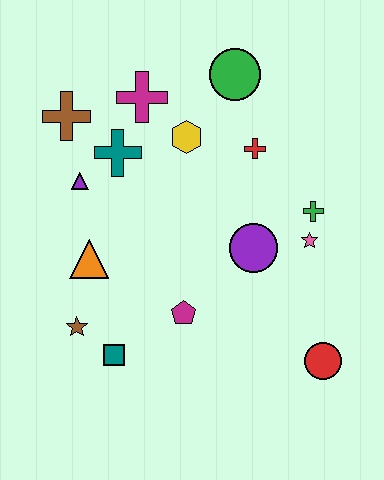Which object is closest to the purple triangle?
The teal cross is closest to the purple triangle.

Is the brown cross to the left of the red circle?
Yes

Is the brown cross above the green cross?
Yes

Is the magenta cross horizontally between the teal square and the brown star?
No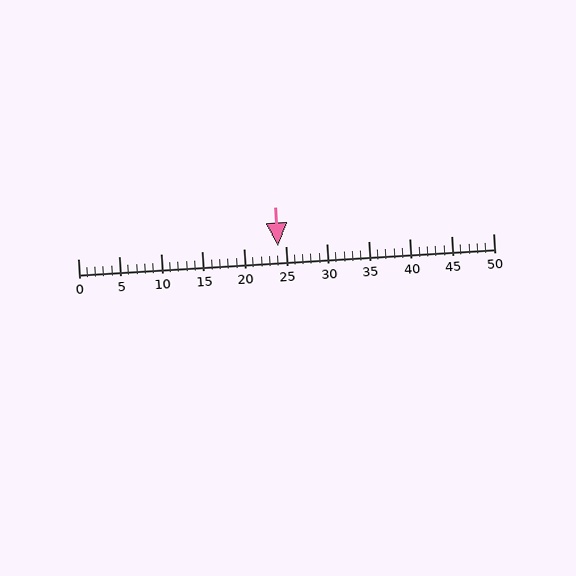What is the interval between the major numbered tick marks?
The major tick marks are spaced 5 units apart.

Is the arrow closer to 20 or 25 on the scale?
The arrow is closer to 25.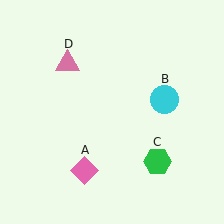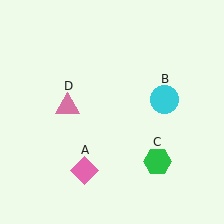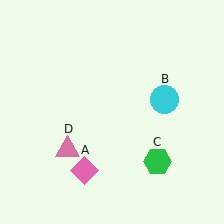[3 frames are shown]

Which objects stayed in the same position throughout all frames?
Pink diamond (object A) and cyan circle (object B) and green hexagon (object C) remained stationary.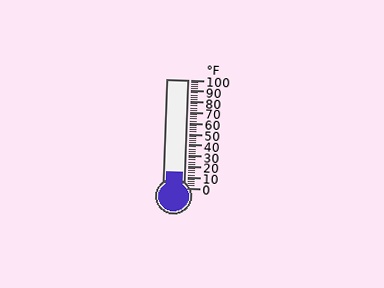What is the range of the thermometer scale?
The thermometer scale ranges from 0°F to 100°F.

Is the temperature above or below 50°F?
The temperature is below 50°F.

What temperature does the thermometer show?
The thermometer shows approximately 14°F.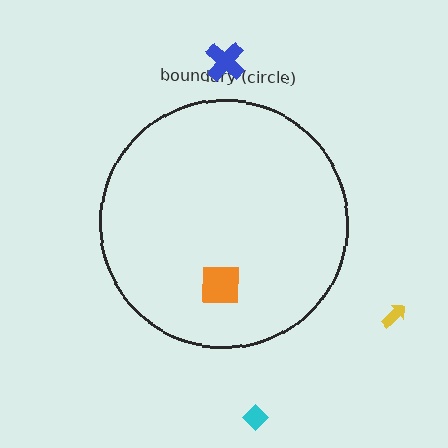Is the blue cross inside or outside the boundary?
Outside.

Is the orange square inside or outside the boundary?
Inside.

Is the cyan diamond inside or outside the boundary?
Outside.